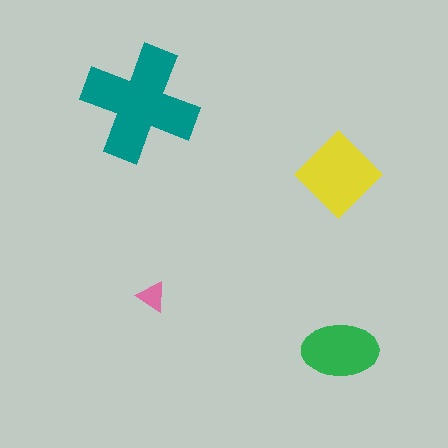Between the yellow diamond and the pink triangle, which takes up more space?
The yellow diamond.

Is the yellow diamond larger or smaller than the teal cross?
Smaller.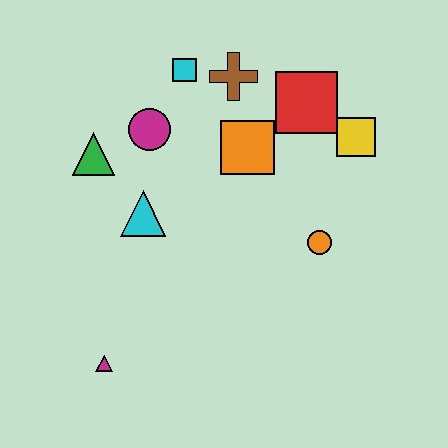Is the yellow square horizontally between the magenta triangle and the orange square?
No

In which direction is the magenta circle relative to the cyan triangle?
The magenta circle is above the cyan triangle.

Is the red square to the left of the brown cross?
No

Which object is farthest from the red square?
The magenta triangle is farthest from the red square.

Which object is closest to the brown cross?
The cyan square is closest to the brown cross.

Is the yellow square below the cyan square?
Yes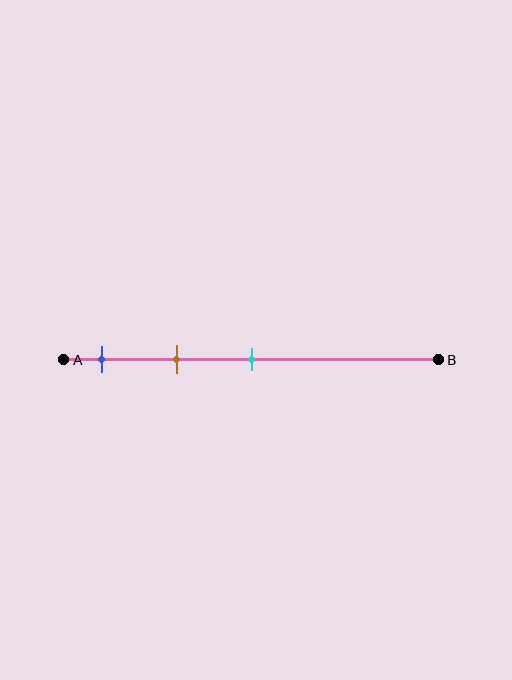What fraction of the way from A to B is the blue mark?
The blue mark is approximately 10% (0.1) of the way from A to B.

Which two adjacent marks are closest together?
The blue and brown marks are the closest adjacent pair.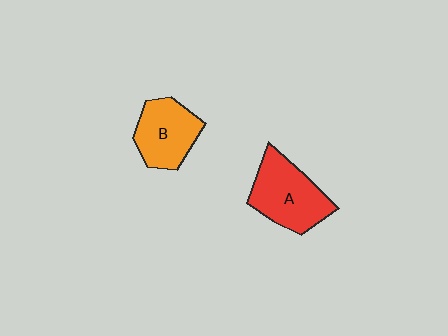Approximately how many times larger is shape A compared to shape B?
Approximately 1.2 times.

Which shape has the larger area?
Shape A (red).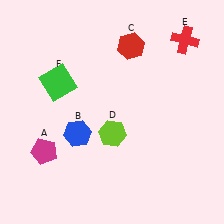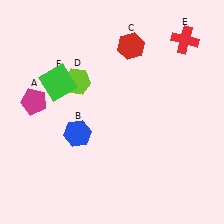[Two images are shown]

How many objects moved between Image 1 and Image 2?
2 objects moved between the two images.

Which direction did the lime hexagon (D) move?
The lime hexagon (D) moved up.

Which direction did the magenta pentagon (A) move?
The magenta pentagon (A) moved up.